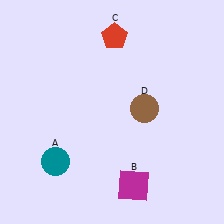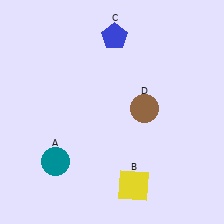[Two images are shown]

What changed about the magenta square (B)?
In Image 1, B is magenta. In Image 2, it changed to yellow.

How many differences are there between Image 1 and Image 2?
There are 2 differences between the two images.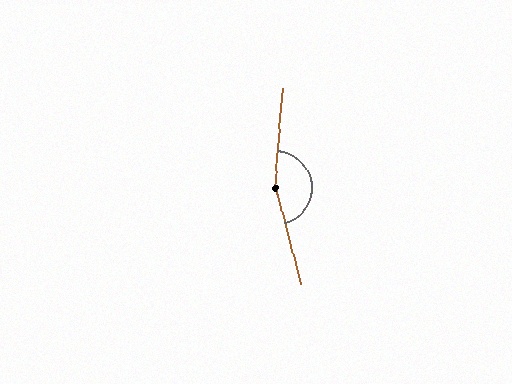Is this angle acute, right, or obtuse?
It is obtuse.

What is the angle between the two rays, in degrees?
Approximately 161 degrees.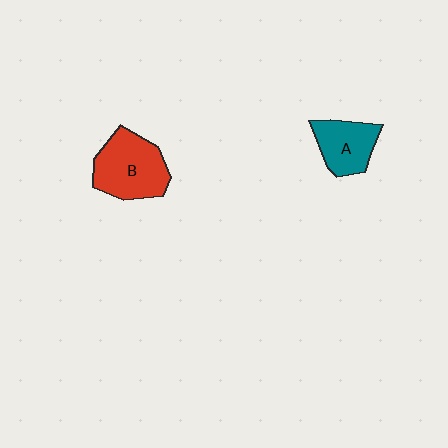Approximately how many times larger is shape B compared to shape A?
Approximately 1.5 times.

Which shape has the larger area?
Shape B (red).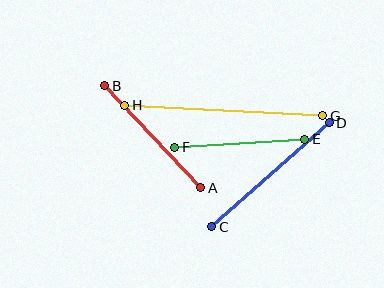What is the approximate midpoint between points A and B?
The midpoint is at approximately (153, 137) pixels.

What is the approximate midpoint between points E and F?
The midpoint is at approximately (240, 143) pixels.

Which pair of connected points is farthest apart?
Points G and H are farthest apart.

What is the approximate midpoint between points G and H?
The midpoint is at approximately (224, 111) pixels.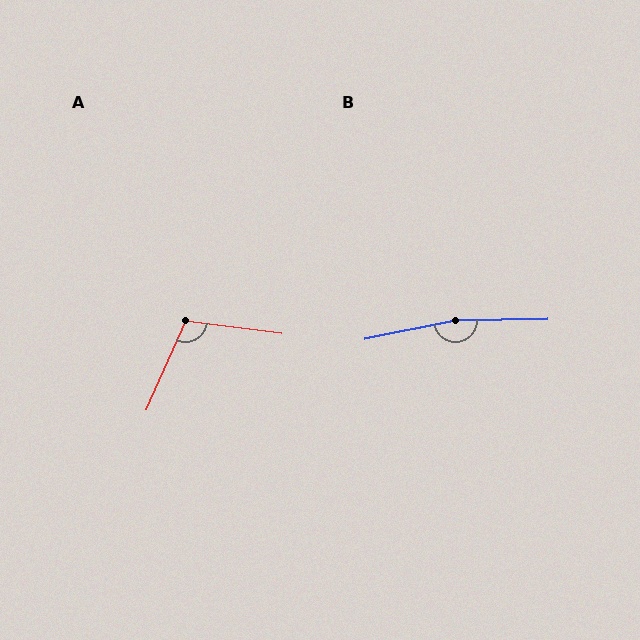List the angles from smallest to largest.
A (107°), B (169°).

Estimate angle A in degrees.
Approximately 107 degrees.